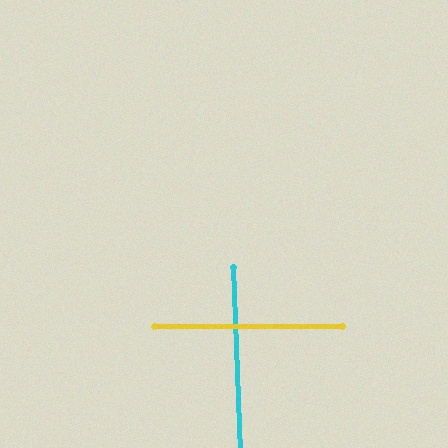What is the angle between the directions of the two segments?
Approximately 88 degrees.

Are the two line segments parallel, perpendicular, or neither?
Perpendicular — they meet at approximately 88°.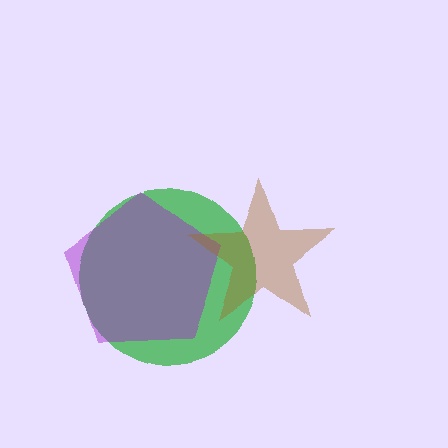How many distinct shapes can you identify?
There are 3 distinct shapes: a green circle, a purple pentagon, a brown star.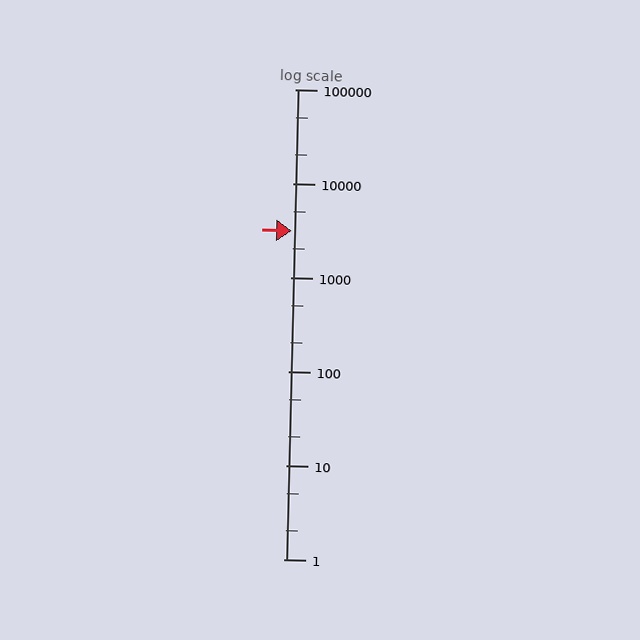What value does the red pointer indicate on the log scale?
The pointer indicates approximately 3100.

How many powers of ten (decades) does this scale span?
The scale spans 5 decades, from 1 to 100000.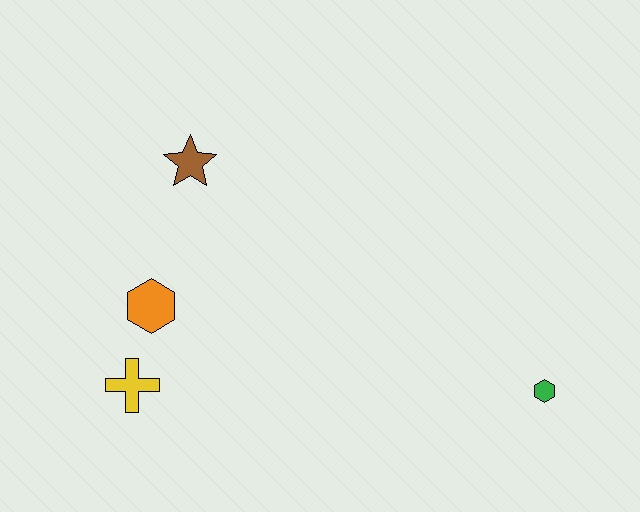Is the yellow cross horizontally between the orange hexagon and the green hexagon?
No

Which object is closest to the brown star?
The orange hexagon is closest to the brown star.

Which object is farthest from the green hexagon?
The brown star is farthest from the green hexagon.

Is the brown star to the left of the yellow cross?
No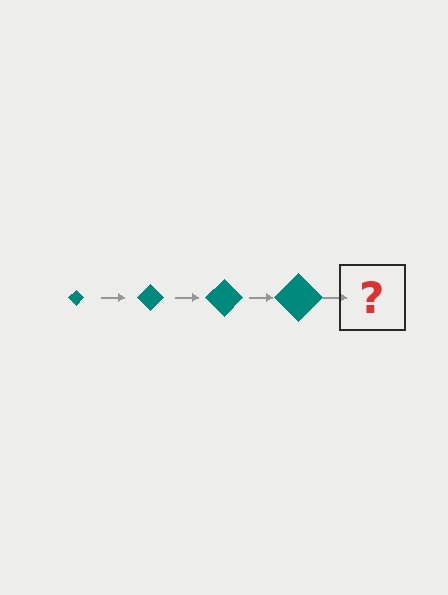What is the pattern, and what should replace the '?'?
The pattern is that the diamond gets progressively larger each step. The '?' should be a teal diamond, larger than the previous one.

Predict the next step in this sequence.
The next step is a teal diamond, larger than the previous one.